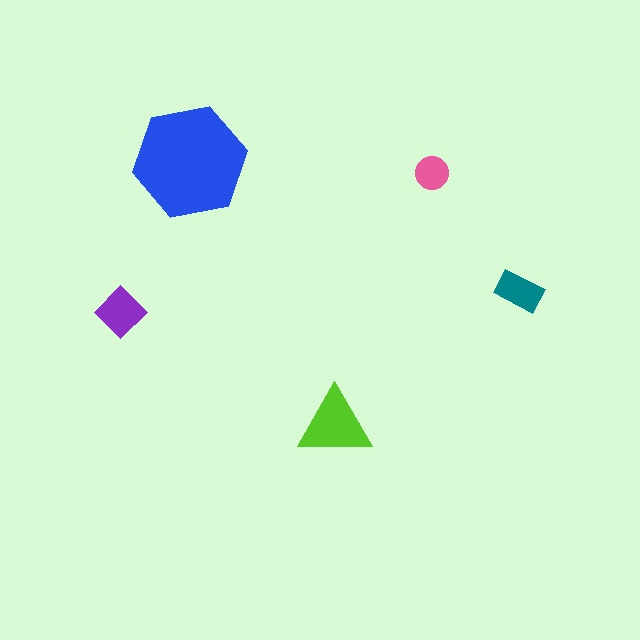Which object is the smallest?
The pink circle.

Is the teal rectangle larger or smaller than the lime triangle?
Smaller.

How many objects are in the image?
There are 5 objects in the image.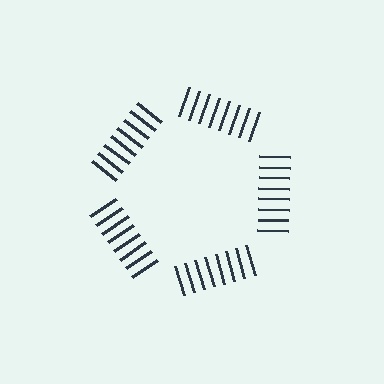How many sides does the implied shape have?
5 sides — the line-ends trace a pentagon.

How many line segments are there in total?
40 — 8 along each of the 5 edges.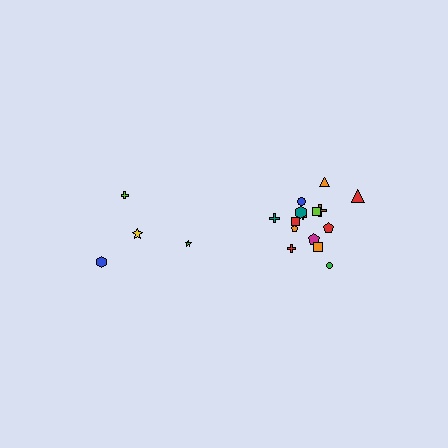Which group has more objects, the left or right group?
The right group.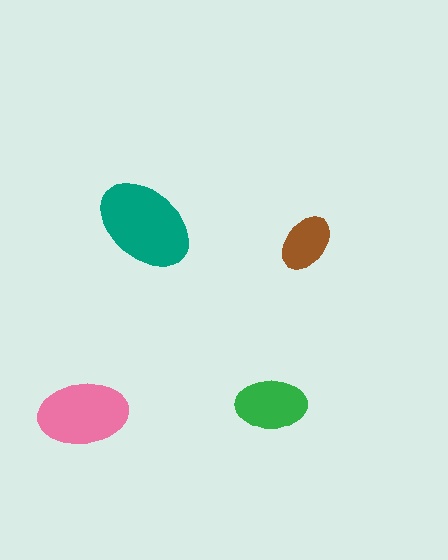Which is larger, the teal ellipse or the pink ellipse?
The teal one.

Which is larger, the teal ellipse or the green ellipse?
The teal one.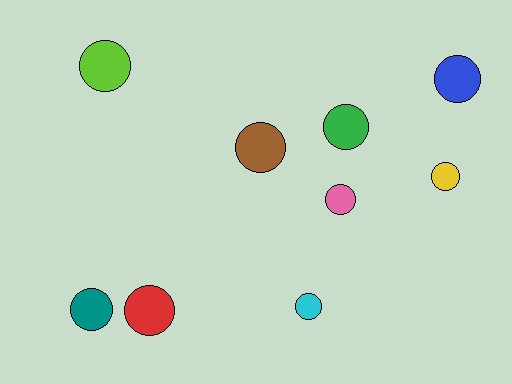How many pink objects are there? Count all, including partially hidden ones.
There is 1 pink object.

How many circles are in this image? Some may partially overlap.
There are 9 circles.